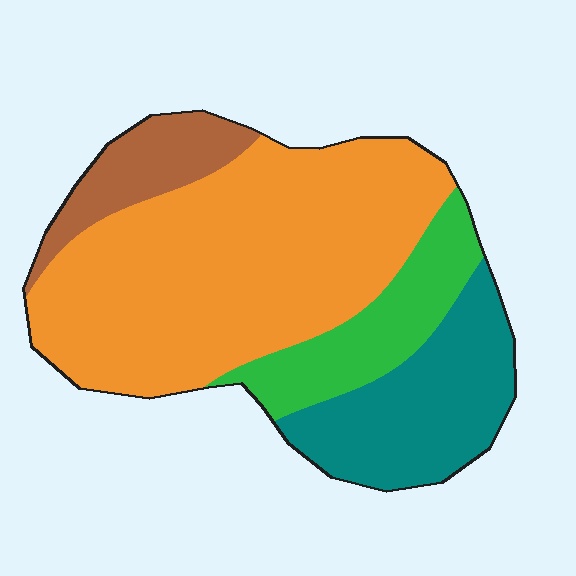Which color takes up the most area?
Orange, at roughly 55%.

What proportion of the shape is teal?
Teal takes up about one fifth (1/5) of the shape.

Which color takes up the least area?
Brown, at roughly 10%.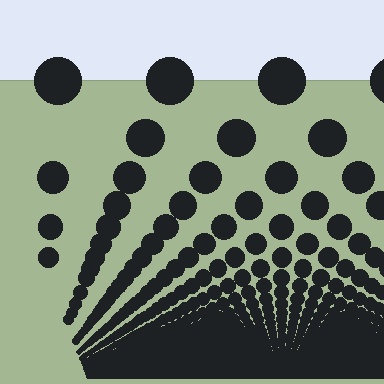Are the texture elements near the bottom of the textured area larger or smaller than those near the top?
Smaller. The gradient is inverted — elements near the bottom are smaller and denser.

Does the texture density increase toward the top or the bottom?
Density increases toward the bottom.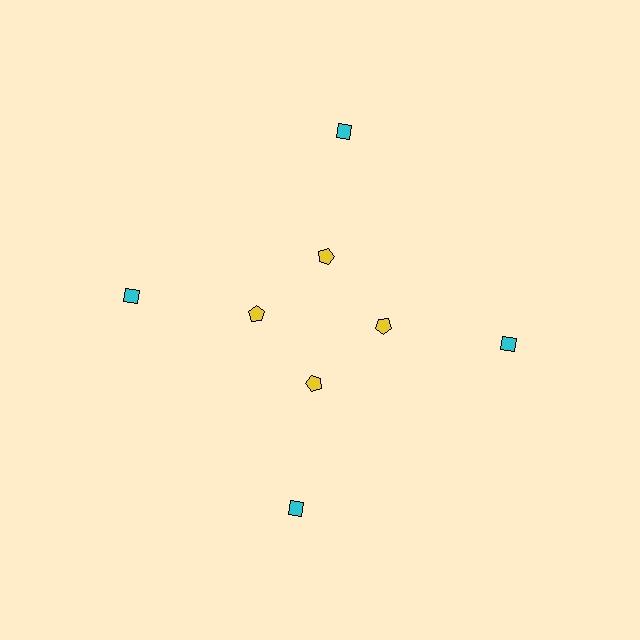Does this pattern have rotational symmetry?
Yes, this pattern has 4-fold rotational symmetry. It looks the same after rotating 90 degrees around the center.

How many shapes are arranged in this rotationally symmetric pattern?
There are 8 shapes, arranged in 4 groups of 2.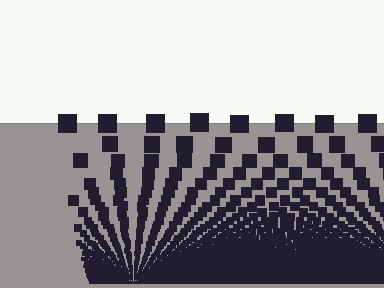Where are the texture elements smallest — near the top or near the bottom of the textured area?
Near the bottom.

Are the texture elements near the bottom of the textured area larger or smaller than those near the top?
Smaller. The gradient is inverted — elements near the bottom are smaller and denser.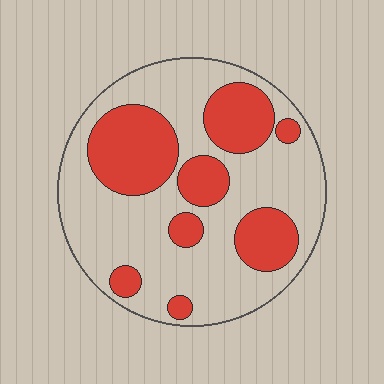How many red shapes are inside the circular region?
8.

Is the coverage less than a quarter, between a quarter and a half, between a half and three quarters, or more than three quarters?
Between a quarter and a half.